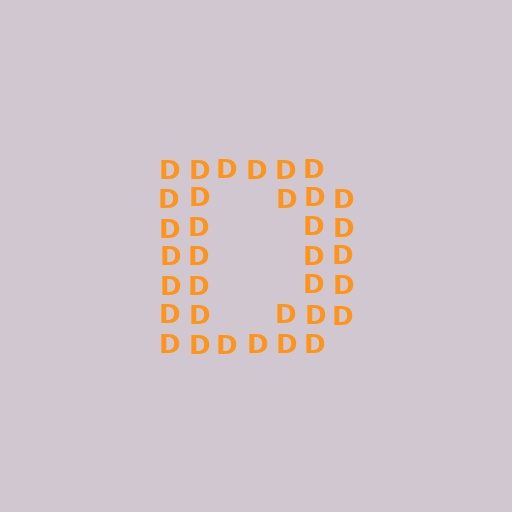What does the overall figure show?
The overall figure shows the letter D.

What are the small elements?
The small elements are letter D's.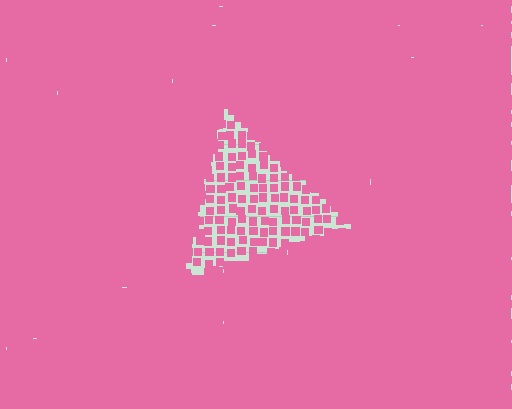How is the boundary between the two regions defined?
The boundary is defined by a change in element density (approximately 2.8x ratio). All elements are the same color, size, and shape.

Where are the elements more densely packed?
The elements are more densely packed outside the triangle boundary.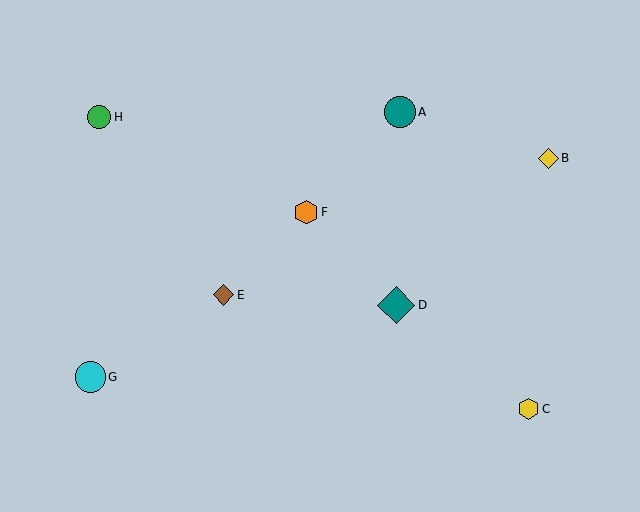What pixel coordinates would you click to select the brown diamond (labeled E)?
Click at (224, 295) to select the brown diamond E.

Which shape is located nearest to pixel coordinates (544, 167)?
The yellow diamond (labeled B) at (548, 158) is nearest to that location.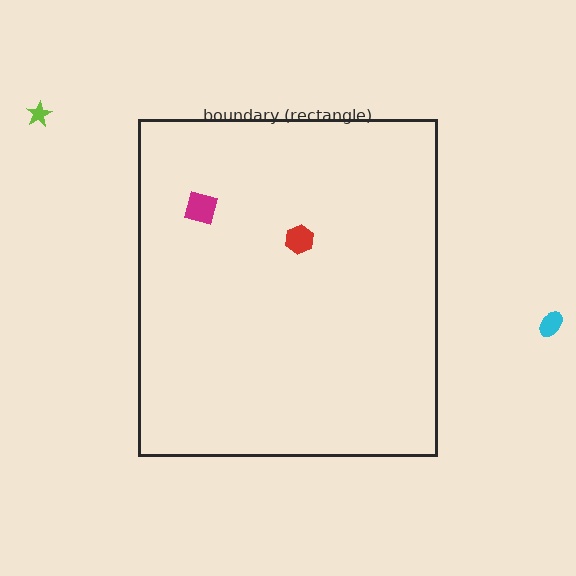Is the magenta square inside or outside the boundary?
Inside.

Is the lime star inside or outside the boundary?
Outside.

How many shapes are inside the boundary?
2 inside, 2 outside.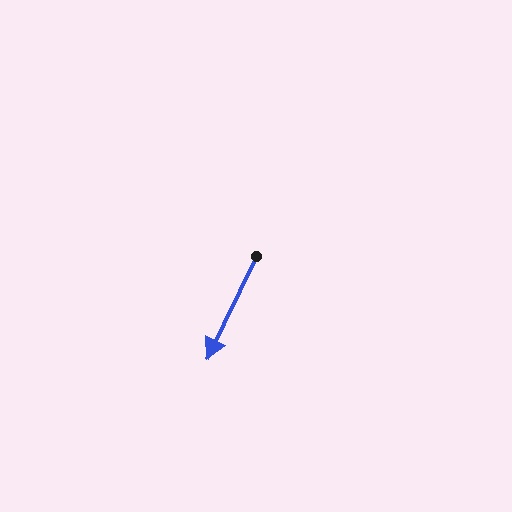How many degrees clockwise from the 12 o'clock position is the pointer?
Approximately 206 degrees.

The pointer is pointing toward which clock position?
Roughly 7 o'clock.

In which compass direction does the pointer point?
Southwest.